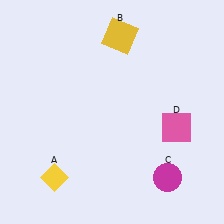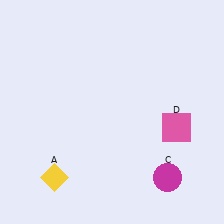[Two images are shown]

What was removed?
The yellow square (B) was removed in Image 2.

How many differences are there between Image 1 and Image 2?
There is 1 difference between the two images.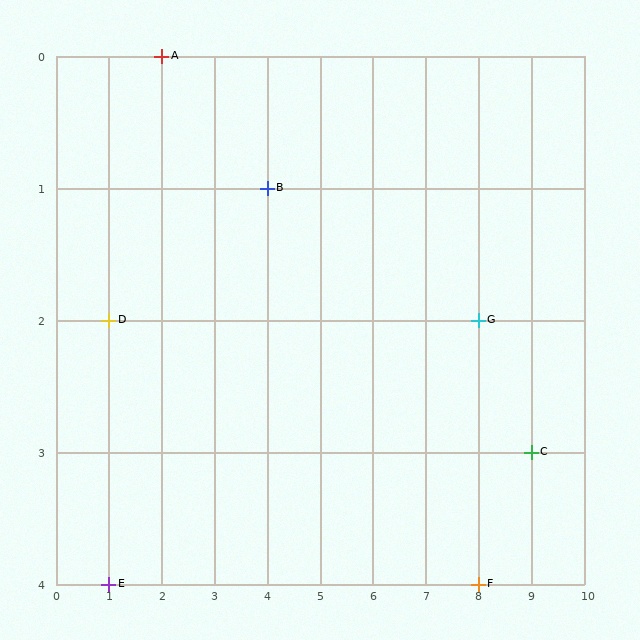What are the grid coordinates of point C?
Point C is at grid coordinates (9, 3).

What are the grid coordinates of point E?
Point E is at grid coordinates (1, 4).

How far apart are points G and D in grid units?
Points G and D are 7 columns apart.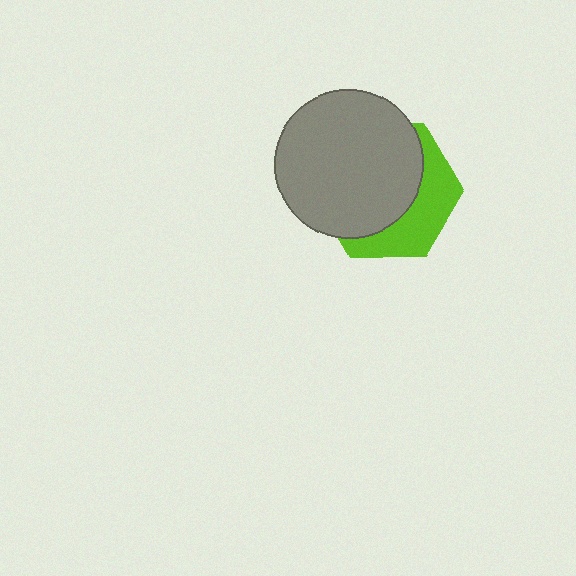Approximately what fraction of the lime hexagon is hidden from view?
Roughly 63% of the lime hexagon is hidden behind the gray circle.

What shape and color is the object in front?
The object in front is a gray circle.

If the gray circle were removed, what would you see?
You would see the complete lime hexagon.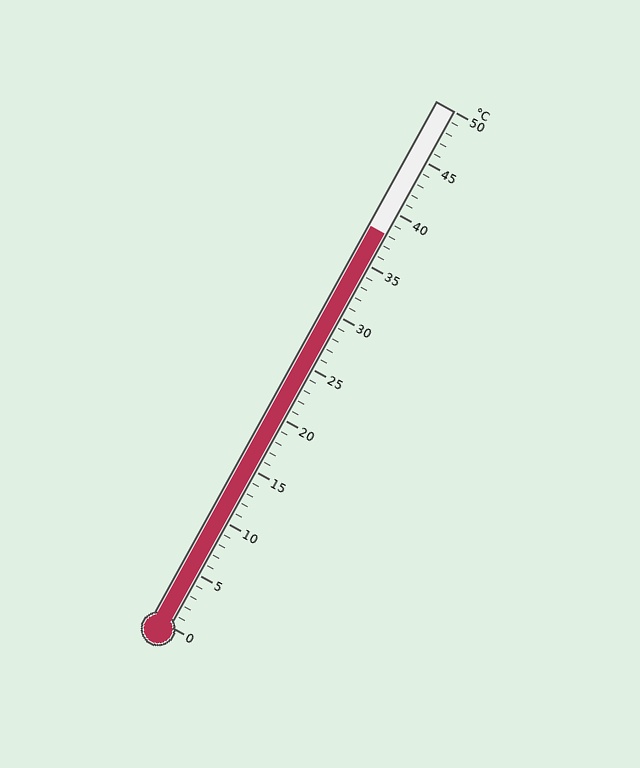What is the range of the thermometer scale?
The thermometer scale ranges from 0°C to 50°C.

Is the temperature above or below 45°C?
The temperature is below 45°C.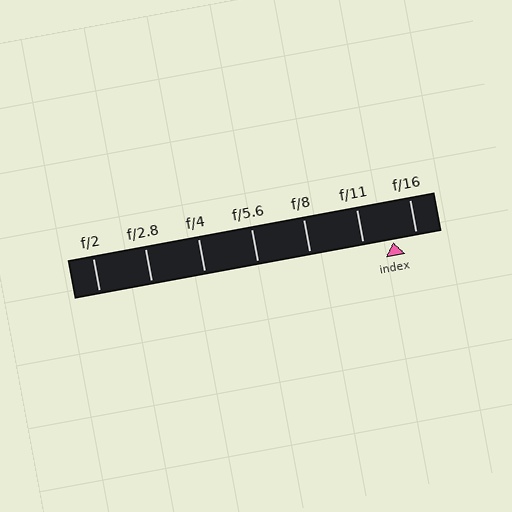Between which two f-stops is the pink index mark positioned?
The index mark is between f/11 and f/16.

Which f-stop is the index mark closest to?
The index mark is closest to f/16.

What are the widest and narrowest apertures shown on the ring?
The widest aperture shown is f/2 and the narrowest is f/16.